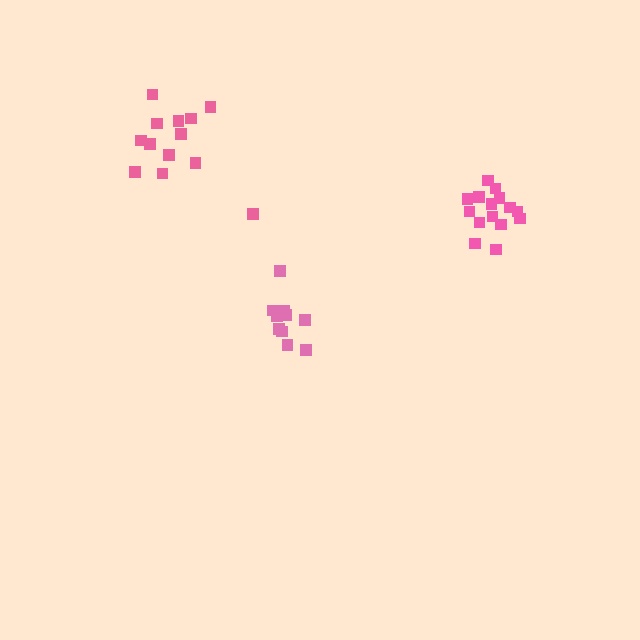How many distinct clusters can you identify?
There are 3 distinct clusters.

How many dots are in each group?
Group 1: 13 dots, Group 2: 15 dots, Group 3: 10 dots (38 total).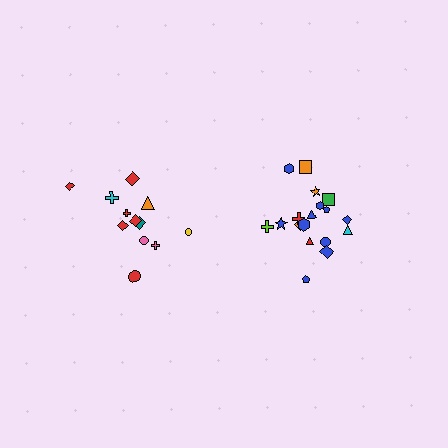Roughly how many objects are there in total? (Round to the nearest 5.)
Roughly 30 objects in total.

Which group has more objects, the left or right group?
The right group.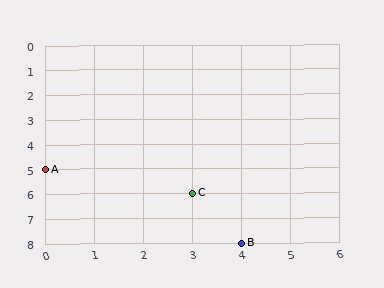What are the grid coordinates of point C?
Point C is at grid coordinates (3, 6).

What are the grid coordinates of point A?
Point A is at grid coordinates (0, 5).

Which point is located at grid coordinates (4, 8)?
Point B is at (4, 8).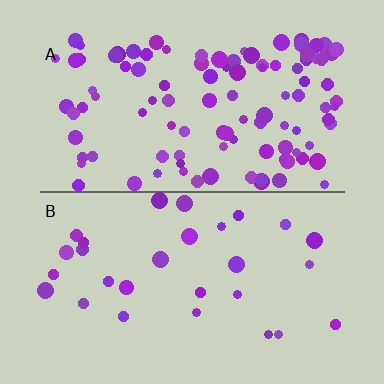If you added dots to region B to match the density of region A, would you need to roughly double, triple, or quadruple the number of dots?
Approximately quadruple.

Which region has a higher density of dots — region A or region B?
A (the top).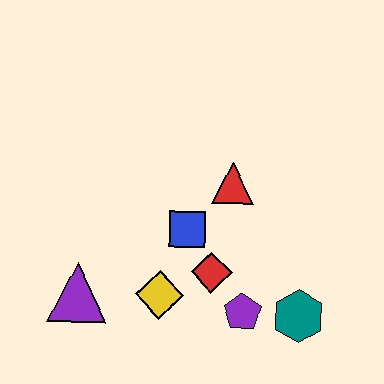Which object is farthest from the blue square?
The teal hexagon is farthest from the blue square.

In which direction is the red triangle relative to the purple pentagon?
The red triangle is above the purple pentagon.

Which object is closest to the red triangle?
The blue square is closest to the red triangle.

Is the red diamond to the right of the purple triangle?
Yes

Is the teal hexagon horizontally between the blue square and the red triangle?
No